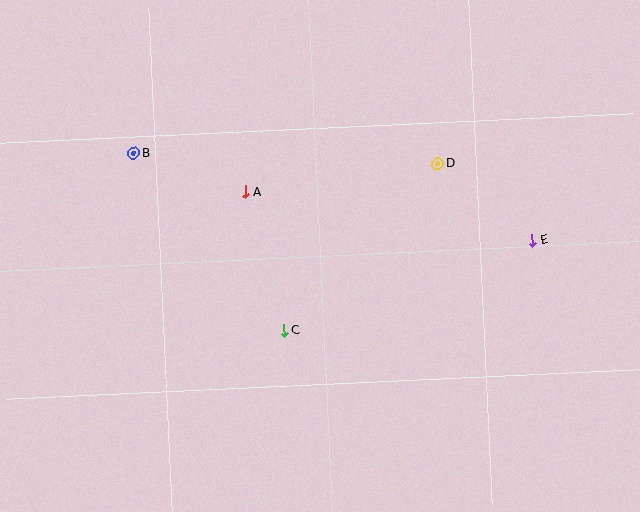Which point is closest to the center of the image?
Point C at (284, 331) is closest to the center.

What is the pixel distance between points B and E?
The distance between B and E is 408 pixels.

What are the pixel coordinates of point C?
Point C is at (284, 331).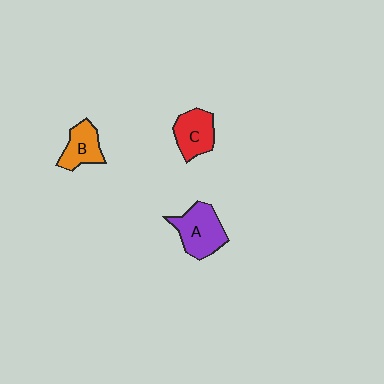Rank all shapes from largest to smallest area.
From largest to smallest: A (purple), C (red), B (orange).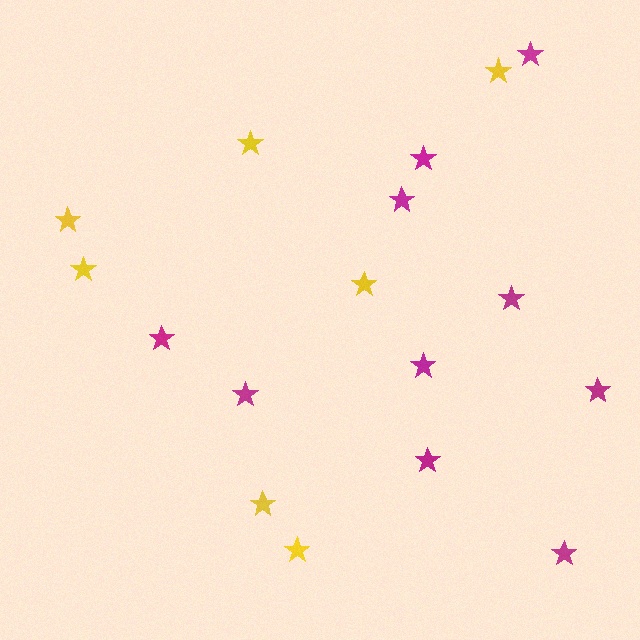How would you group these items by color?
There are 2 groups: one group of magenta stars (10) and one group of yellow stars (7).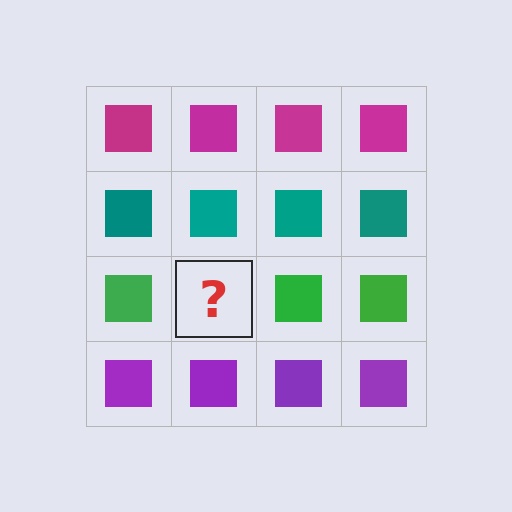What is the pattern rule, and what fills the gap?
The rule is that each row has a consistent color. The gap should be filled with a green square.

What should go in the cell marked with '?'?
The missing cell should contain a green square.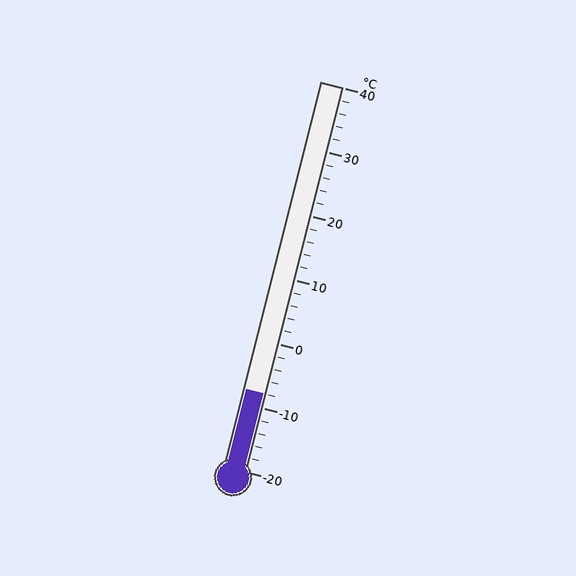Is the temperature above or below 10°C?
The temperature is below 10°C.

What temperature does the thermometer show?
The thermometer shows approximately -8°C.